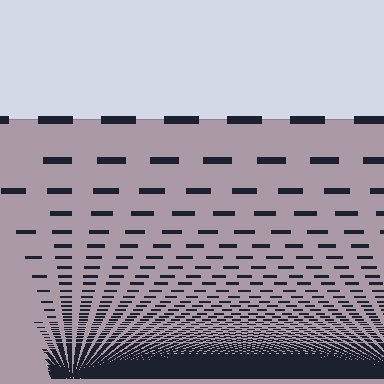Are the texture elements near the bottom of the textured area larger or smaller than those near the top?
Smaller. The gradient is inverted — elements near the bottom are smaller and denser.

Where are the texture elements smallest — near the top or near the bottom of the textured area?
Near the bottom.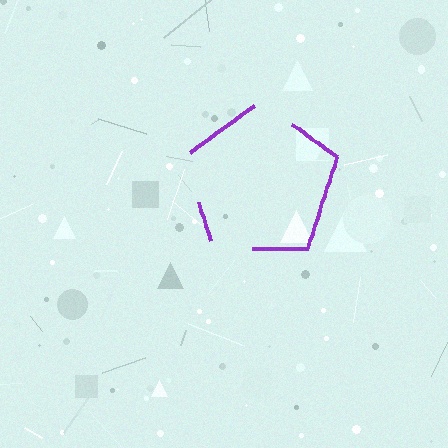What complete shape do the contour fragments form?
The contour fragments form a pentagon.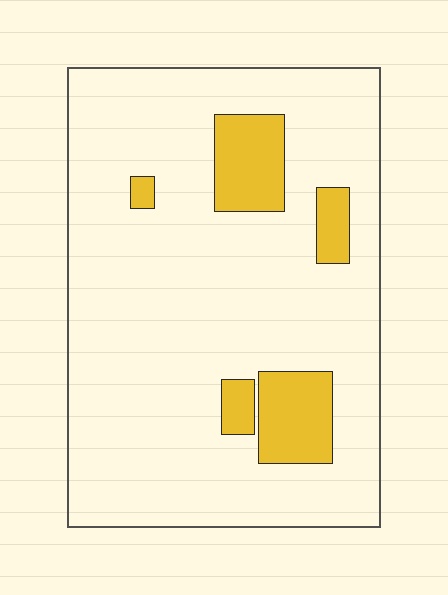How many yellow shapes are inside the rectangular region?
5.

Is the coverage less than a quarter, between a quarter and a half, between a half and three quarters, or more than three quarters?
Less than a quarter.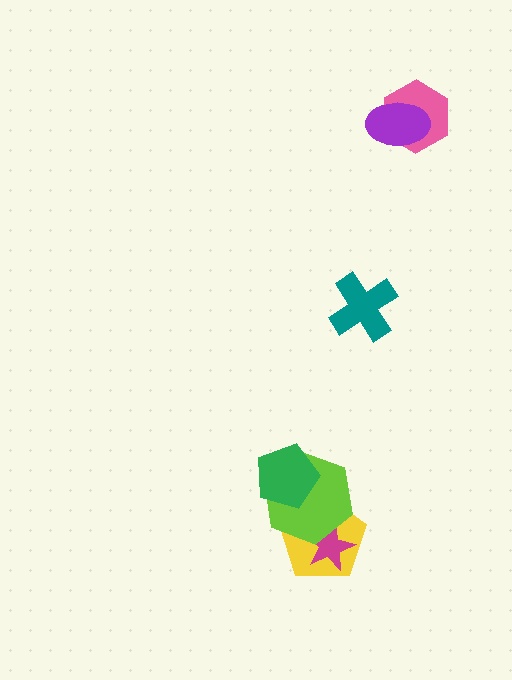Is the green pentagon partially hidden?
No, no other shape covers it.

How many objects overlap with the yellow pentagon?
2 objects overlap with the yellow pentagon.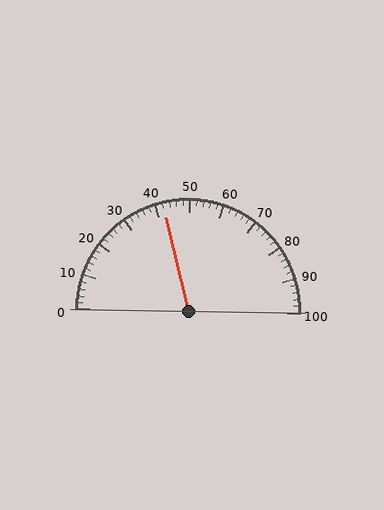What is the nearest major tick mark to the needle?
The nearest major tick mark is 40.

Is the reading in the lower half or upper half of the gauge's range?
The reading is in the lower half of the range (0 to 100).